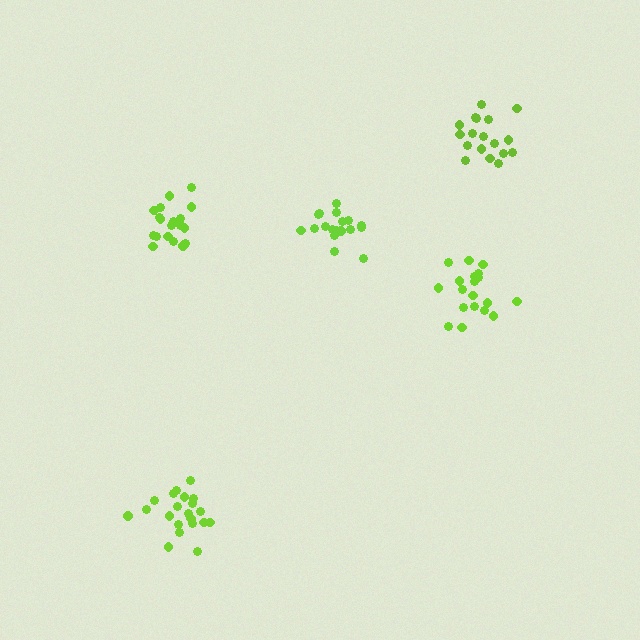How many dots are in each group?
Group 1: 18 dots, Group 2: 18 dots, Group 3: 21 dots, Group 4: 19 dots, Group 5: 19 dots (95 total).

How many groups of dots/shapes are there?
There are 5 groups.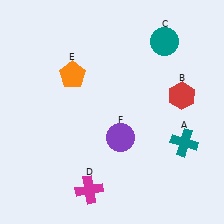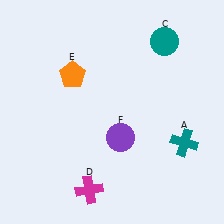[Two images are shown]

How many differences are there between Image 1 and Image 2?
There is 1 difference between the two images.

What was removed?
The red hexagon (B) was removed in Image 2.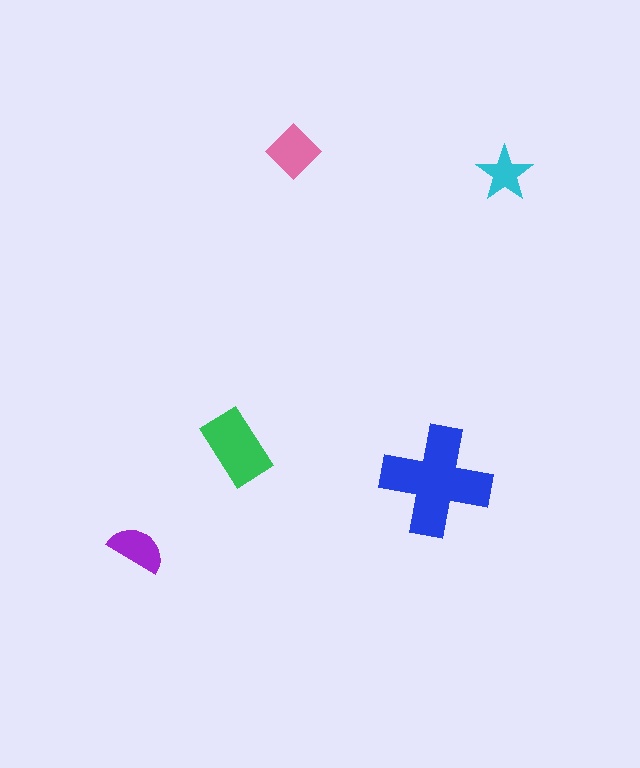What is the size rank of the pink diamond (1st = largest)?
3rd.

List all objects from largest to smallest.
The blue cross, the green rectangle, the pink diamond, the purple semicircle, the cyan star.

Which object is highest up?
The pink diamond is topmost.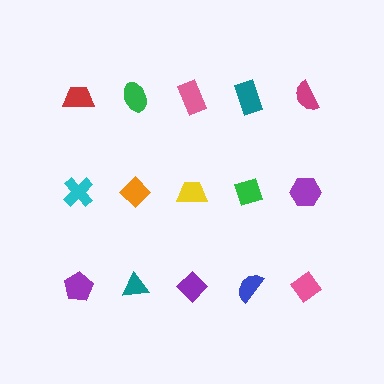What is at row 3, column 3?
A purple diamond.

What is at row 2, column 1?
A cyan cross.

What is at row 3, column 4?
A blue semicircle.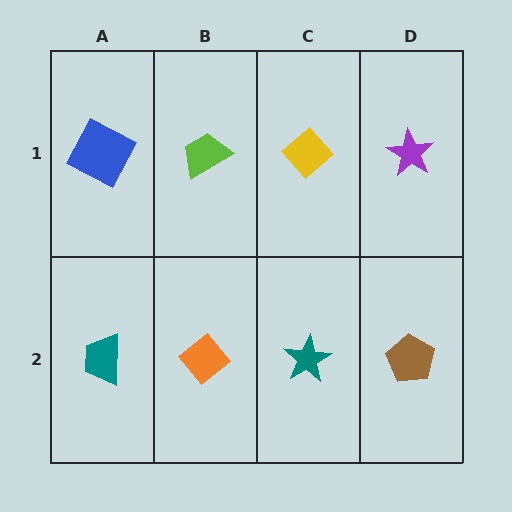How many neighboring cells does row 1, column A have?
2.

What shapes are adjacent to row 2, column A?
A blue square (row 1, column A), an orange diamond (row 2, column B).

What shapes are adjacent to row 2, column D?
A purple star (row 1, column D), a teal star (row 2, column C).